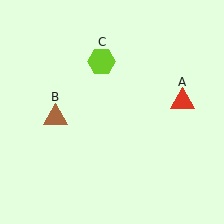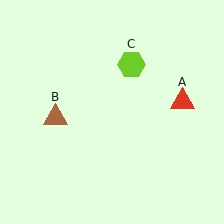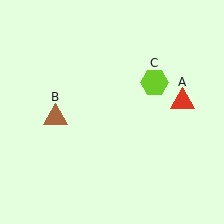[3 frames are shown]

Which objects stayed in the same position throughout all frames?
Red triangle (object A) and brown triangle (object B) remained stationary.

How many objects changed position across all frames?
1 object changed position: lime hexagon (object C).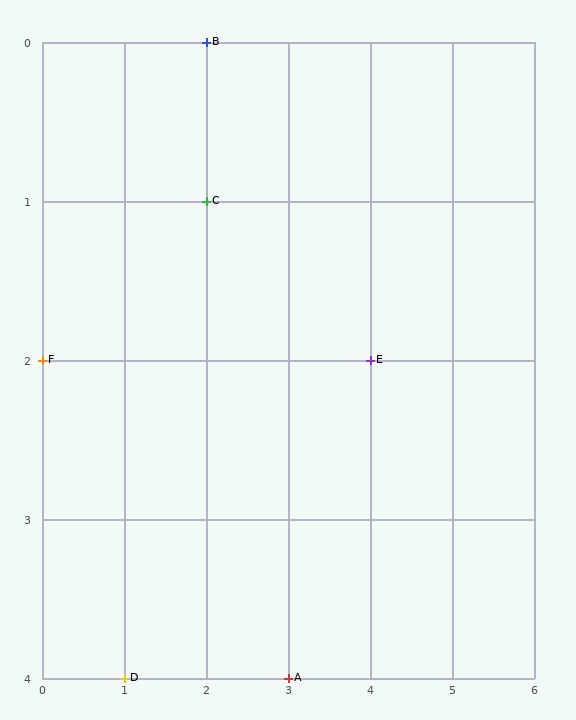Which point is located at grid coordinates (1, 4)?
Point D is at (1, 4).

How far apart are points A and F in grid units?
Points A and F are 3 columns and 2 rows apart (about 3.6 grid units diagonally).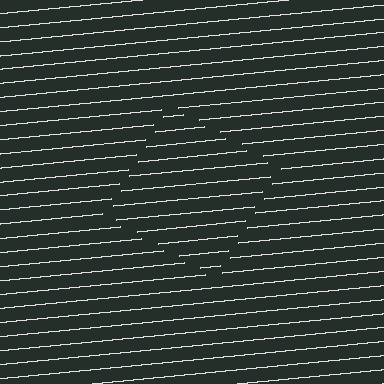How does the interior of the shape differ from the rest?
The interior of the shape contains the same grating, shifted by half a period — the contour is defined by the phase discontinuity where line-ends from the inner and outer gratings abut.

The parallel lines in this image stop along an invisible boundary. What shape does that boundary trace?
An illusory square. The interior of the shape contains the same grating, shifted by half a period — the contour is defined by the phase discontinuity where line-ends from the inner and outer gratings abut.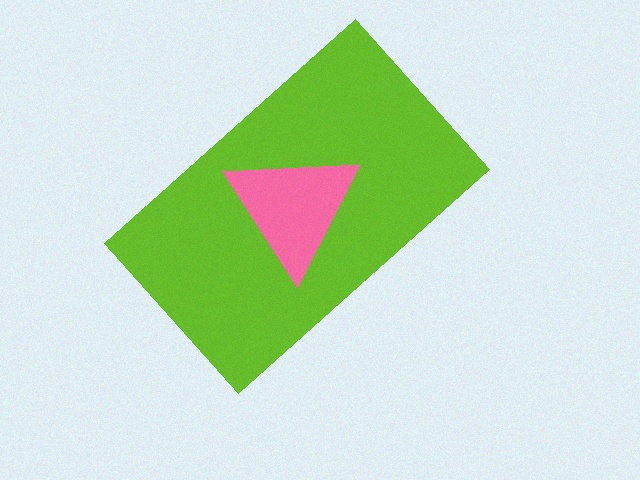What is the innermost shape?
The pink triangle.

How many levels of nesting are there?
2.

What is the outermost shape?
The lime rectangle.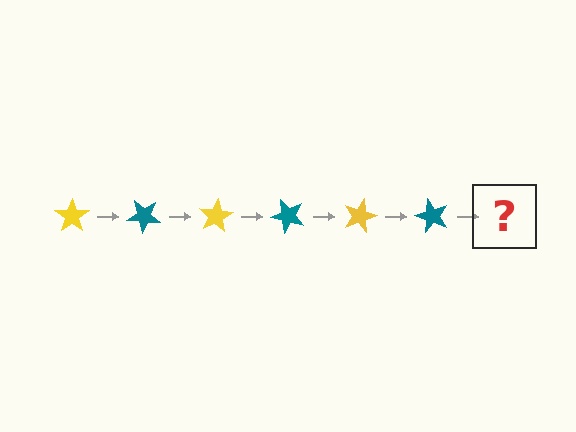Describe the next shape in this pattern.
It should be a yellow star, rotated 240 degrees from the start.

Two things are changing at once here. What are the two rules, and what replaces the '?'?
The two rules are that it rotates 40 degrees each step and the color cycles through yellow and teal. The '?' should be a yellow star, rotated 240 degrees from the start.